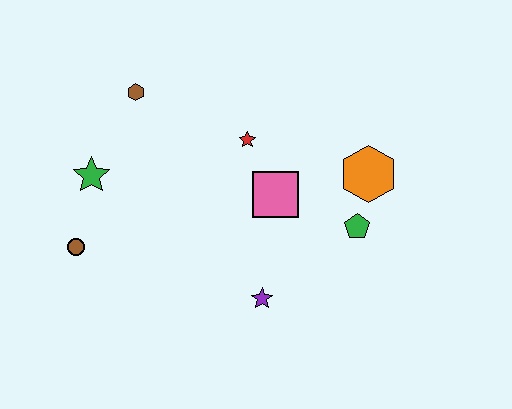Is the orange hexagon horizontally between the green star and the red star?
No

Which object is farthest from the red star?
The brown circle is farthest from the red star.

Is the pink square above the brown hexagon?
No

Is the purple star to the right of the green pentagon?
No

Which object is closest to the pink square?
The red star is closest to the pink square.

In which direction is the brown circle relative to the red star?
The brown circle is to the left of the red star.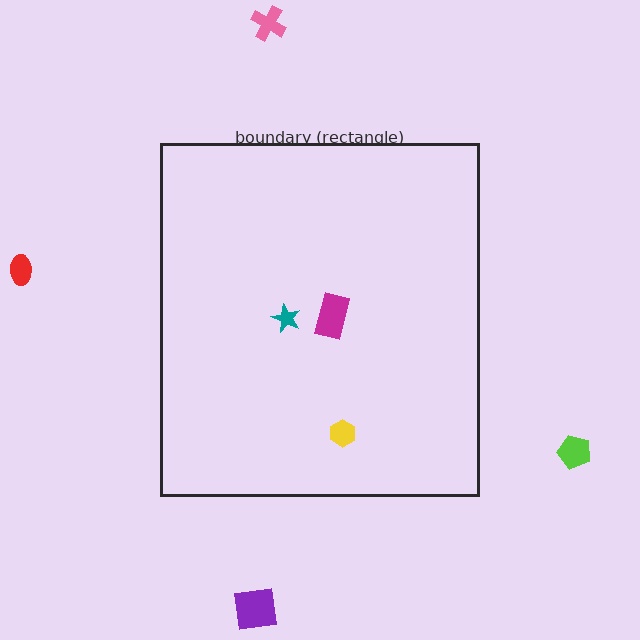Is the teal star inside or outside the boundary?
Inside.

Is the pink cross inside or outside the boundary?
Outside.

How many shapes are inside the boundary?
3 inside, 4 outside.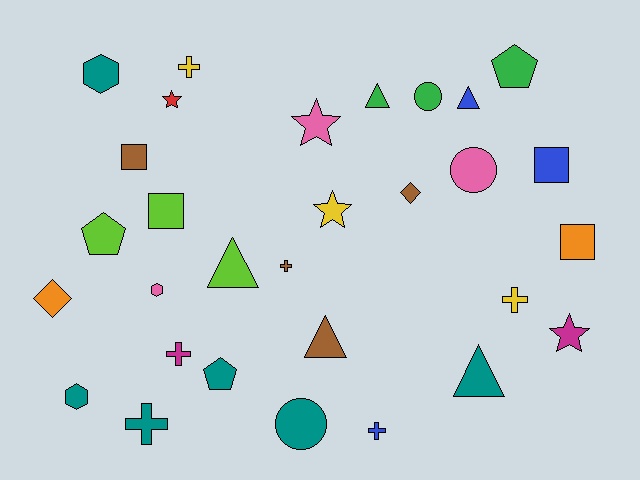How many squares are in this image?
There are 4 squares.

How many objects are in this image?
There are 30 objects.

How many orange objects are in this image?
There are 2 orange objects.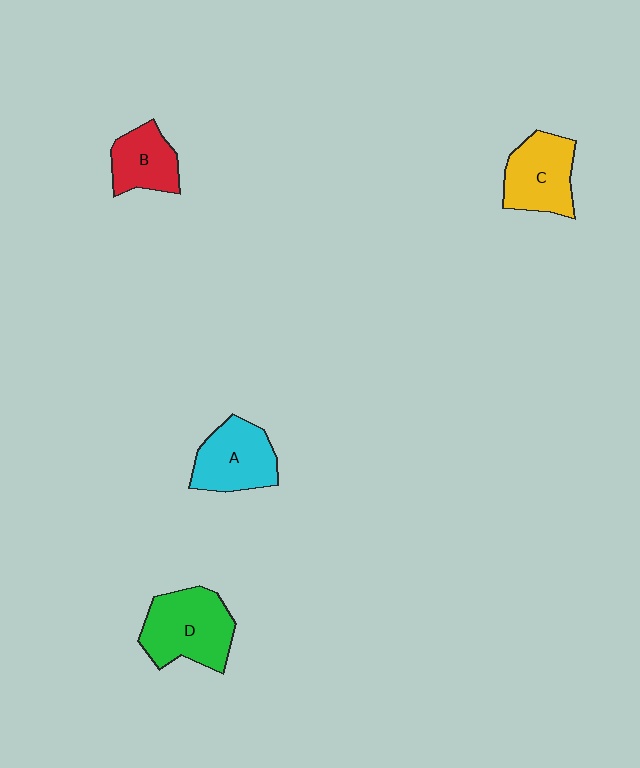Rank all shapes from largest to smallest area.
From largest to smallest: D (green), C (yellow), A (cyan), B (red).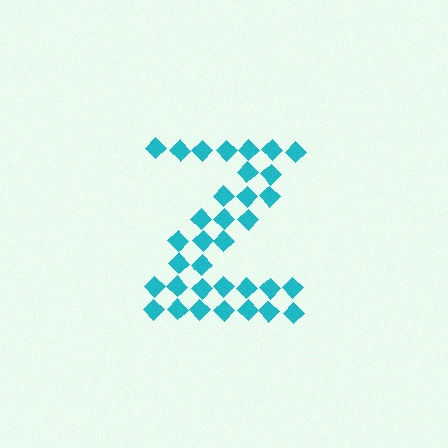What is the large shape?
The large shape is the letter Z.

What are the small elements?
The small elements are diamonds.